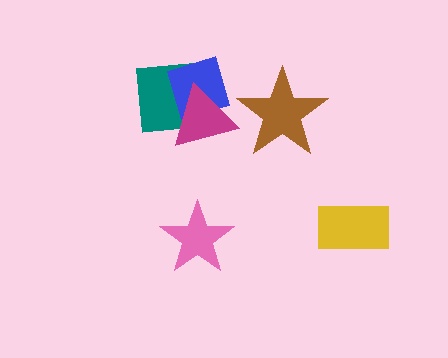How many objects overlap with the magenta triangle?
2 objects overlap with the magenta triangle.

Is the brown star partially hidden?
No, no other shape covers it.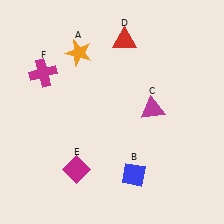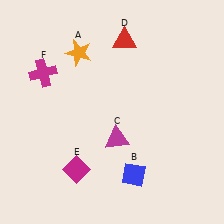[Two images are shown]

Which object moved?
The magenta triangle (C) moved left.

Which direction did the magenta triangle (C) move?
The magenta triangle (C) moved left.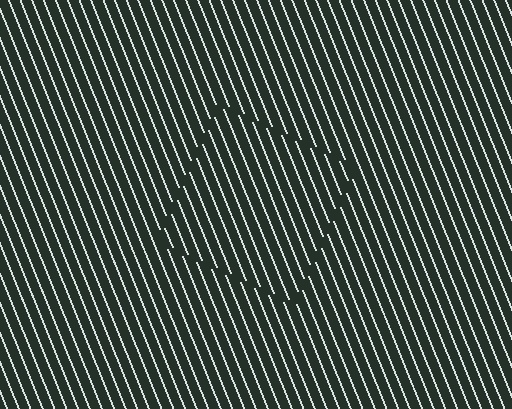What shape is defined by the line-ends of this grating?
An illusory square. The interior of the shape contains the same grating, shifted by half a period — the contour is defined by the phase discontinuity where line-ends from the inner and outer gratings abut.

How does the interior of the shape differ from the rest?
The interior of the shape contains the same grating, shifted by half a period — the contour is defined by the phase discontinuity where line-ends from the inner and outer gratings abut.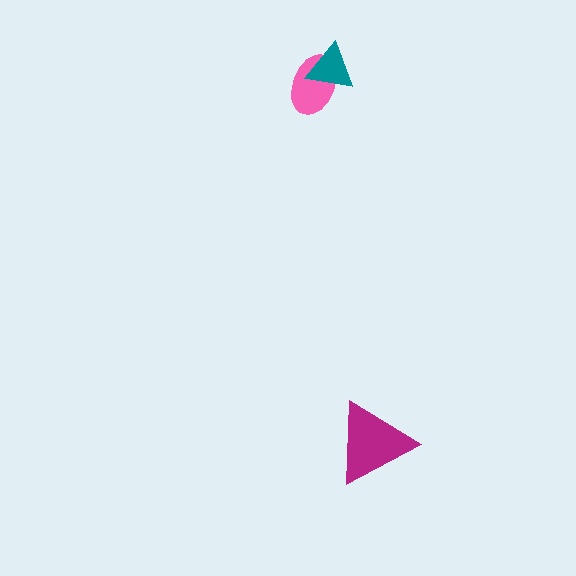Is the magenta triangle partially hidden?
No, no other shape covers it.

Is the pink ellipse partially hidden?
Yes, it is partially covered by another shape.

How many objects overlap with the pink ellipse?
1 object overlaps with the pink ellipse.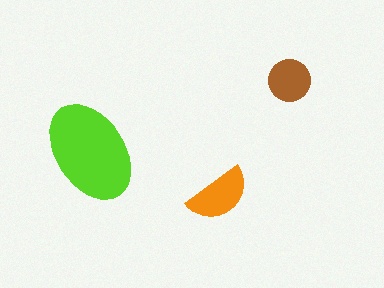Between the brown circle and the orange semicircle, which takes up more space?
The orange semicircle.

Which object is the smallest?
The brown circle.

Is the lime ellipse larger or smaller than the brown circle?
Larger.